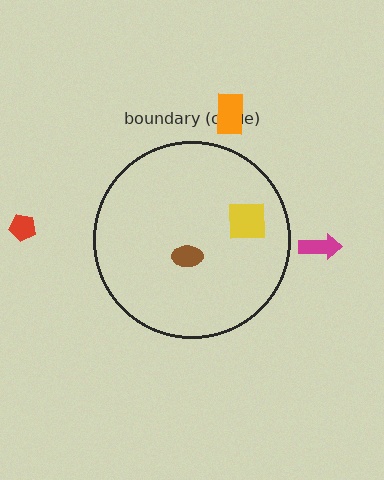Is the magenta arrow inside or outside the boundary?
Outside.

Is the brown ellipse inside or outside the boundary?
Inside.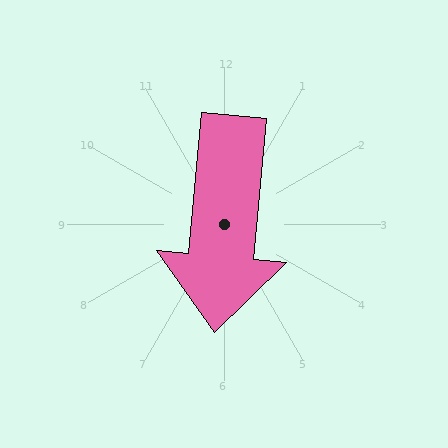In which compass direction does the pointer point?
South.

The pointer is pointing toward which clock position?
Roughly 6 o'clock.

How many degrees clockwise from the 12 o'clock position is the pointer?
Approximately 185 degrees.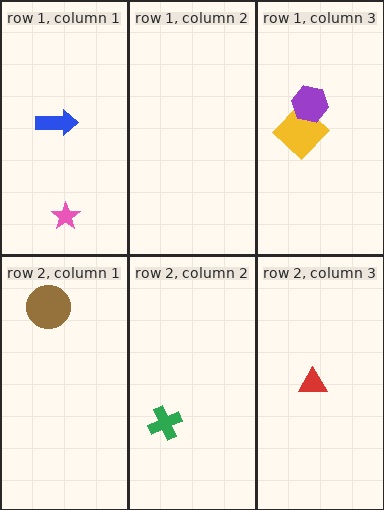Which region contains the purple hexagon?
The row 1, column 3 region.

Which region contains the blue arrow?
The row 1, column 1 region.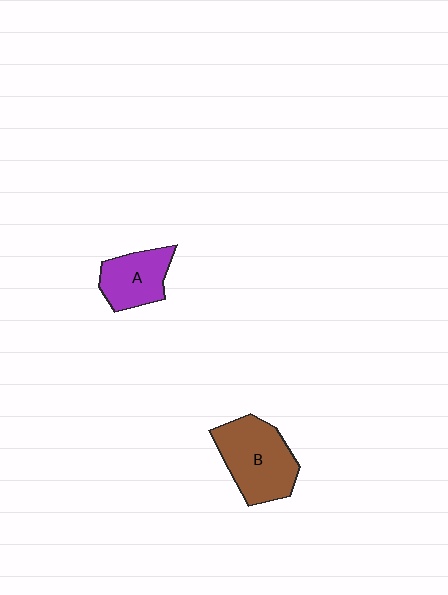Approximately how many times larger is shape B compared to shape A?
Approximately 1.5 times.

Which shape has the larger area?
Shape B (brown).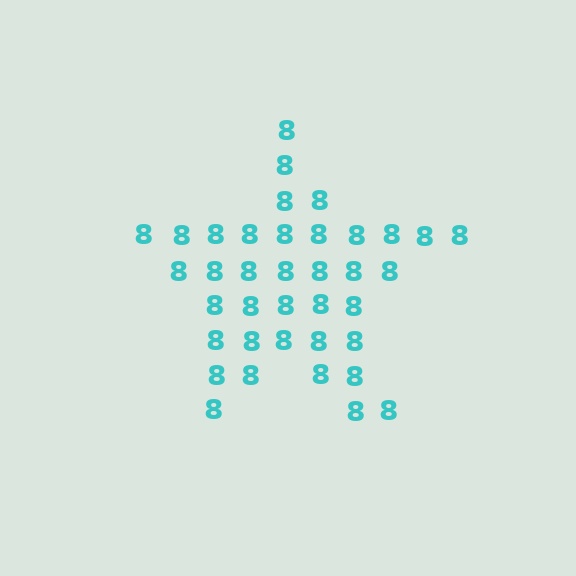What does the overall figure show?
The overall figure shows a star.